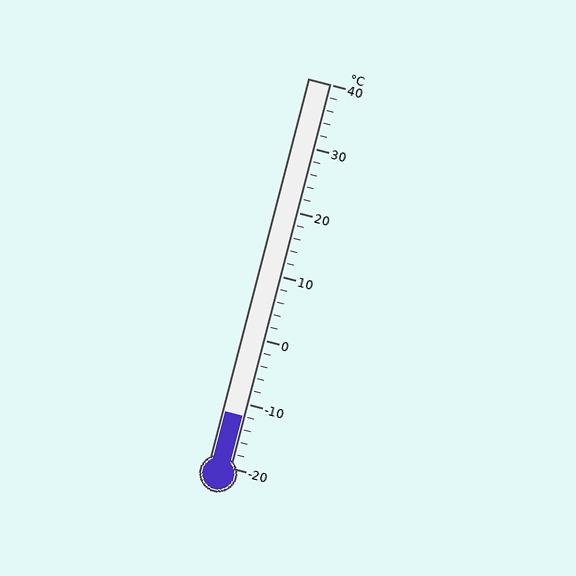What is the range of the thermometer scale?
The thermometer scale ranges from -20°C to 40°C.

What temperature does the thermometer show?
The thermometer shows approximately -12°C.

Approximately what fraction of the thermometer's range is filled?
The thermometer is filled to approximately 15% of its range.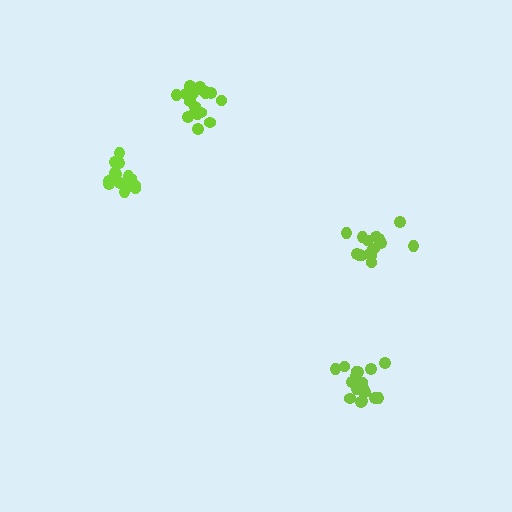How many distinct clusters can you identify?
There are 4 distinct clusters.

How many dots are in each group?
Group 1: 19 dots, Group 2: 19 dots, Group 3: 17 dots, Group 4: 15 dots (70 total).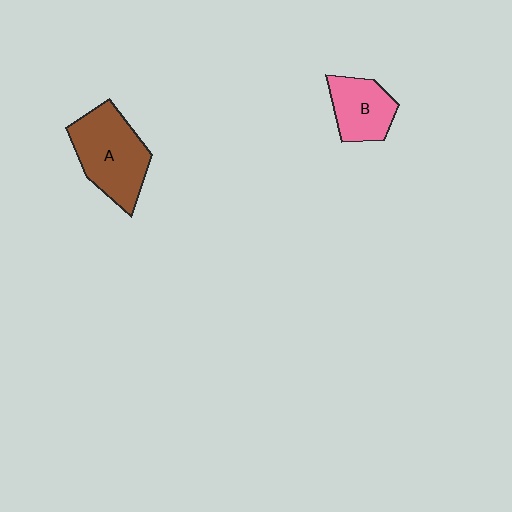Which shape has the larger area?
Shape A (brown).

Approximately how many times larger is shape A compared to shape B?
Approximately 1.6 times.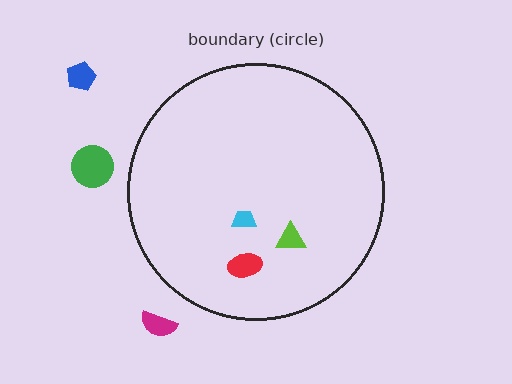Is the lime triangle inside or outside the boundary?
Inside.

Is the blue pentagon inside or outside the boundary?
Outside.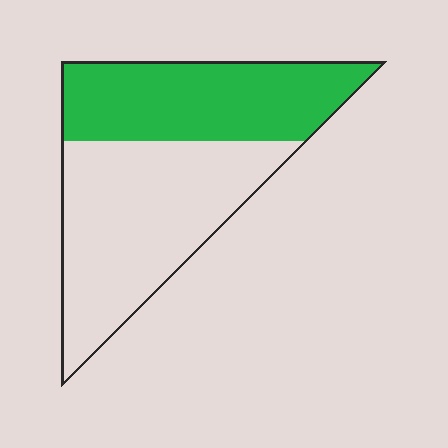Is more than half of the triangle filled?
No.